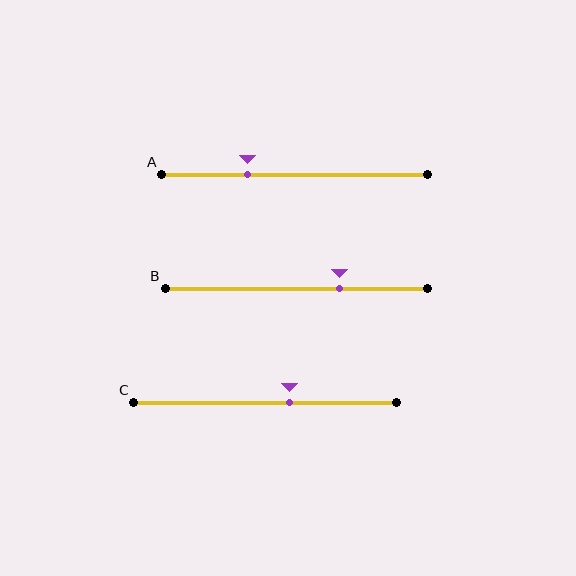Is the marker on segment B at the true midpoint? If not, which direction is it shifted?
No, the marker on segment B is shifted to the right by about 16% of the segment length.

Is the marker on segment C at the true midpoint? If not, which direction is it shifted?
No, the marker on segment C is shifted to the right by about 9% of the segment length.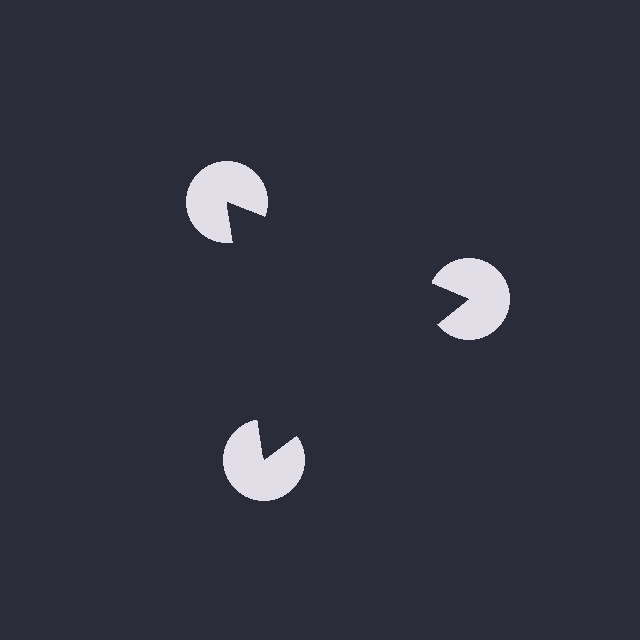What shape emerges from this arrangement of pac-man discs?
An illusory triangle — its edges are inferred from the aligned wedge cuts in the pac-man discs, not physically drawn.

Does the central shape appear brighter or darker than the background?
It typically appears slightly darker than the background, even though no actual brightness change is drawn.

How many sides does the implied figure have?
3 sides.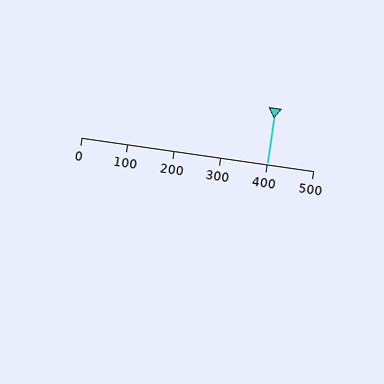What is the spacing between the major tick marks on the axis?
The major ticks are spaced 100 apart.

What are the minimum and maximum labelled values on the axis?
The axis runs from 0 to 500.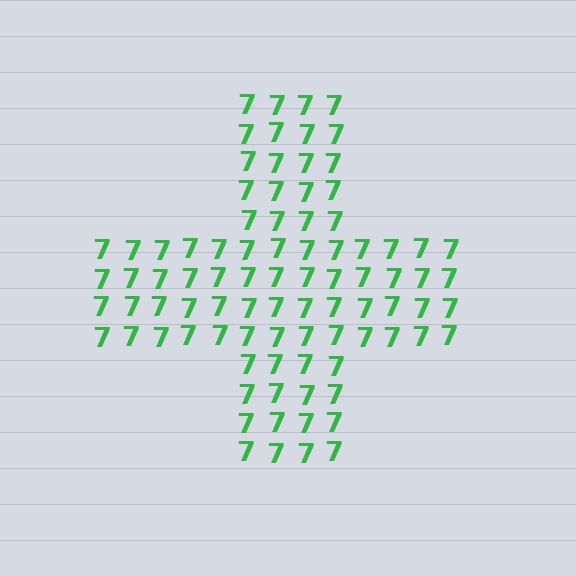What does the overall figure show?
The overall figure shows a cross.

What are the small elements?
The small elements are digit 7's.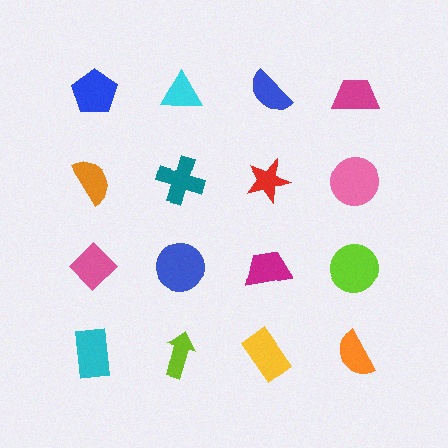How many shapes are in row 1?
4 shapes.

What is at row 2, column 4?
A pink circle.